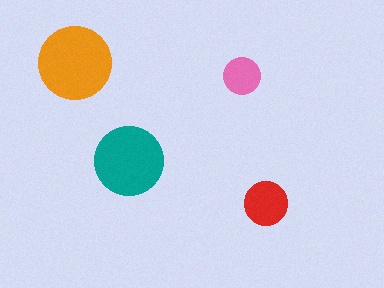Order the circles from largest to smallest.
the orange one, the teal one, the red one, the pink one.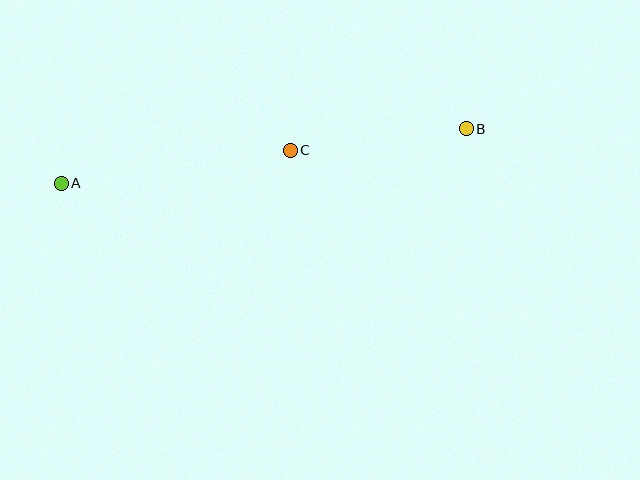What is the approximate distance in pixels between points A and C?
The distance between A and C is approximately 231 pixels.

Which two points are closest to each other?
Points B and C are closest to each other.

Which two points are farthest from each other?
Points A and B are farthest from each other.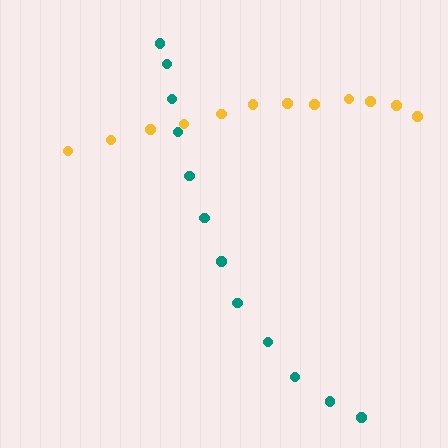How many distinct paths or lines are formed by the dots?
There are 2 distinct paths.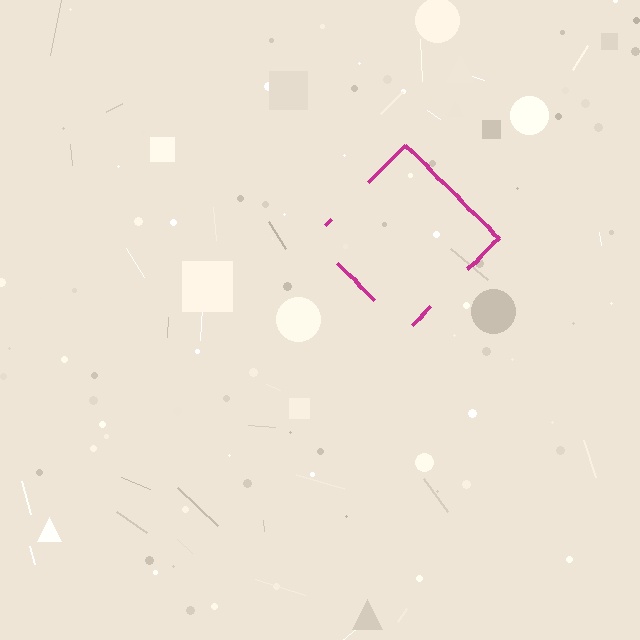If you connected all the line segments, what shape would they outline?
They would outline a diamond.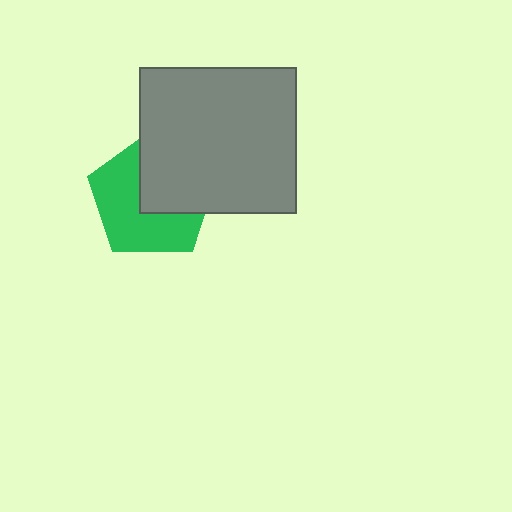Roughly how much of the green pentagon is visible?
About half of it is visible (roughly 57%).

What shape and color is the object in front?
The object in front is a gray rectangle.